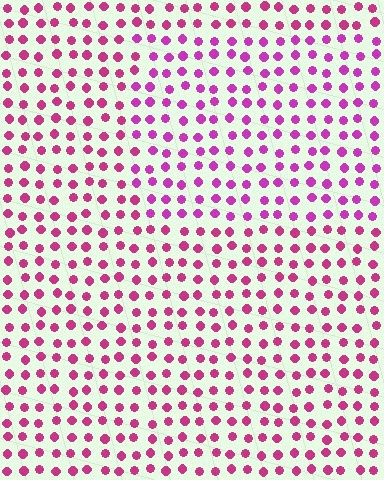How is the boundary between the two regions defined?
The boundary is defined purely by a slight shift in hue (about 21 degrees). Spacing, size, and orientation are identical on both sides.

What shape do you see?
I see a rectangle.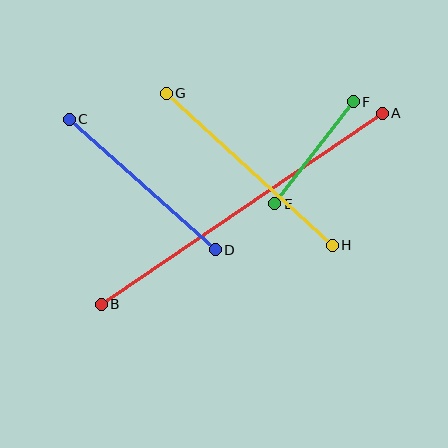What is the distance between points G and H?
The distance is approximately 225 pixels.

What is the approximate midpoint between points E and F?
The midpoint is at approximately (314, 153) pixels.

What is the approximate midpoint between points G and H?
The midpoint is at approximately (249, 169) pixels.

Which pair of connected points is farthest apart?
Points A and B are farthest apart.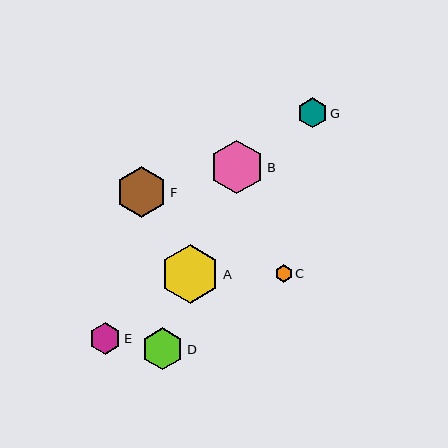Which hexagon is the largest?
Hexagon A is the largest with a size of approximately 60 pixels.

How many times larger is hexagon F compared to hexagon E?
Hexagon F is approximately 1.6 times the size of hexagon E.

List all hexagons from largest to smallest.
From largest to smallest: A, B, F, D, E, G, C.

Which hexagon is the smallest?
Hexagon C is the smallest with a size of approximately 17 pixels.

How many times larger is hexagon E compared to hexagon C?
Hexagon E is approximately 1.8 times the size of hexagon C.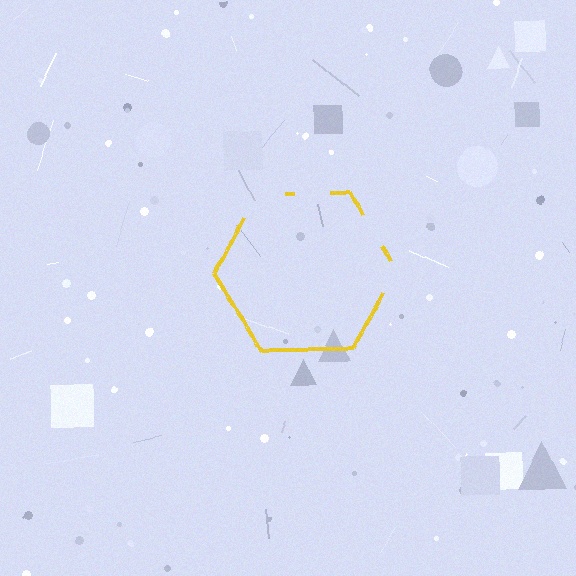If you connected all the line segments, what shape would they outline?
They would outline a hexagon.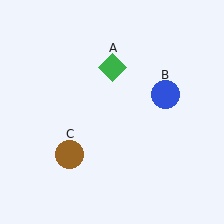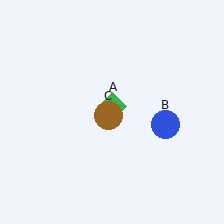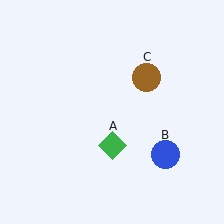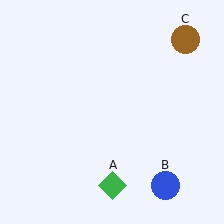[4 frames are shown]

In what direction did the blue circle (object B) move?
The blue circle (object B) moved down.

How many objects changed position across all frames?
3 objects changed position: green diamond (object A), blue circle (object B), brown circle (object C).